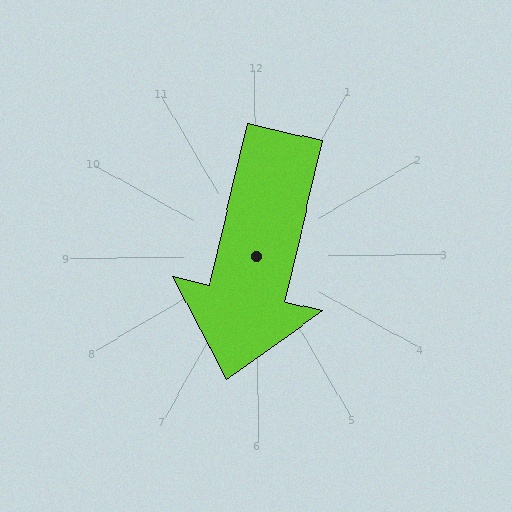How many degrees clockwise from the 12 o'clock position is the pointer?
Approximately 194 degrees.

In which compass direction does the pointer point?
South.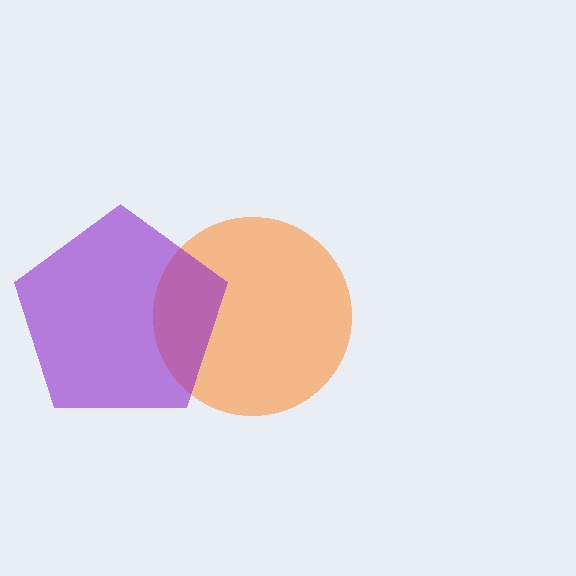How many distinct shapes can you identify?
There are 2 distinct shapes: an orange circle, a purple pentagon.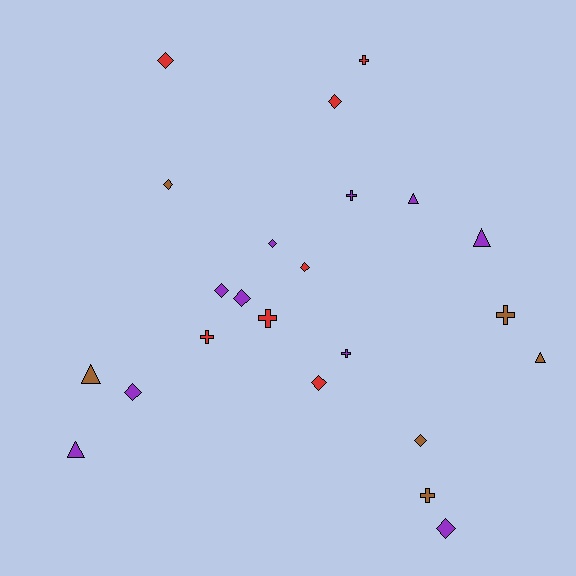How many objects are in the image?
There are 23 objects.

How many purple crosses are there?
There are 2 purple crosses.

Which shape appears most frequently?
Diamond, with 11 objects.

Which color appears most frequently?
Purple, with 10 objects.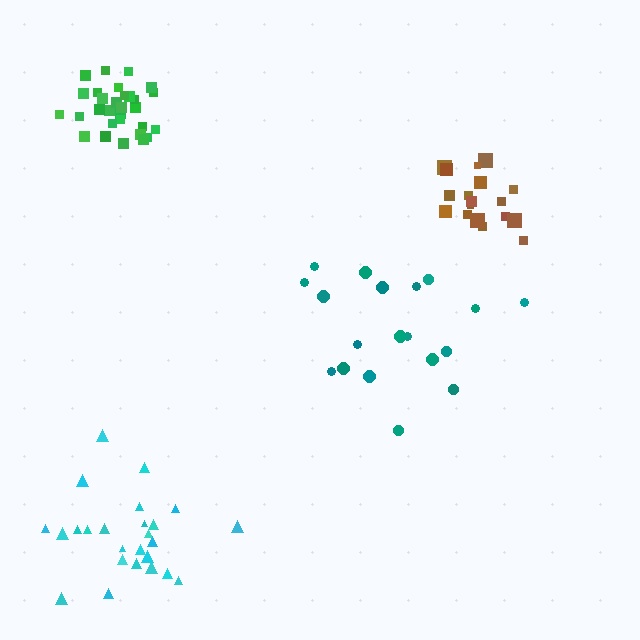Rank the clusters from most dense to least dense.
green, brown, cyan, teal.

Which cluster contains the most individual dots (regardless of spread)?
Green (30).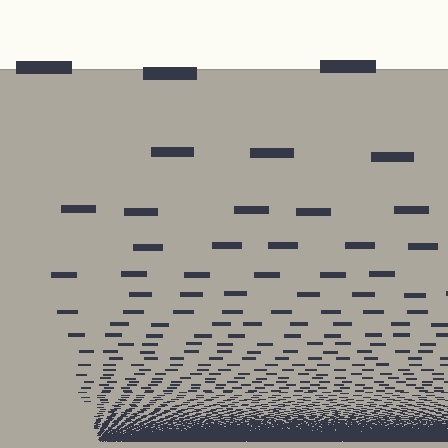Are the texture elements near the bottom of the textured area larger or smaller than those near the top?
Smaller. The gradient is inverted — elements near the bottom are smaller and denser.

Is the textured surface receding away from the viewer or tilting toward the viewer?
The surface appears to tilt toward the viewer. Texture elements get larger and sparser toward the top.